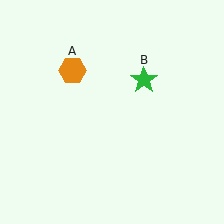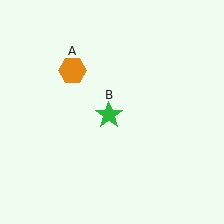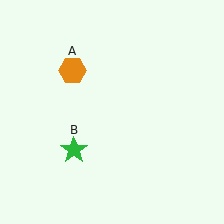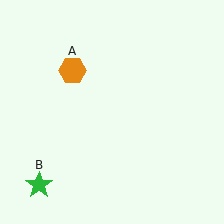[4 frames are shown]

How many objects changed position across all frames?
1 object changed position: green star (object B).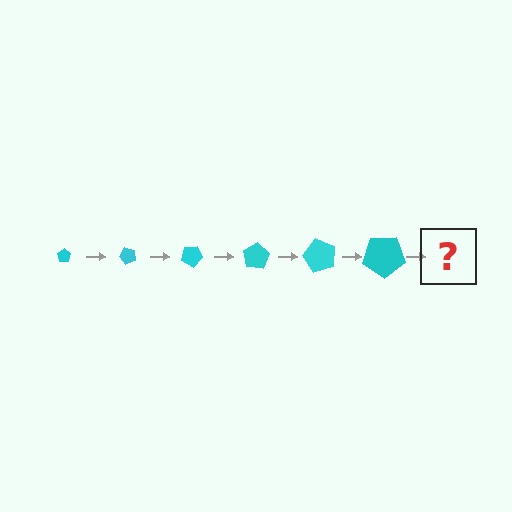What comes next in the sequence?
The next element should be a pentagon, larger than the previous one and rotated 300 degrees from the start.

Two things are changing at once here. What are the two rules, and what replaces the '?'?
The two rules are that the pentagon grows larger each step and it rotates 50 degrees each step. The '?' should be a pentagon, larger than the previous one and rotated 300 degrees from the start.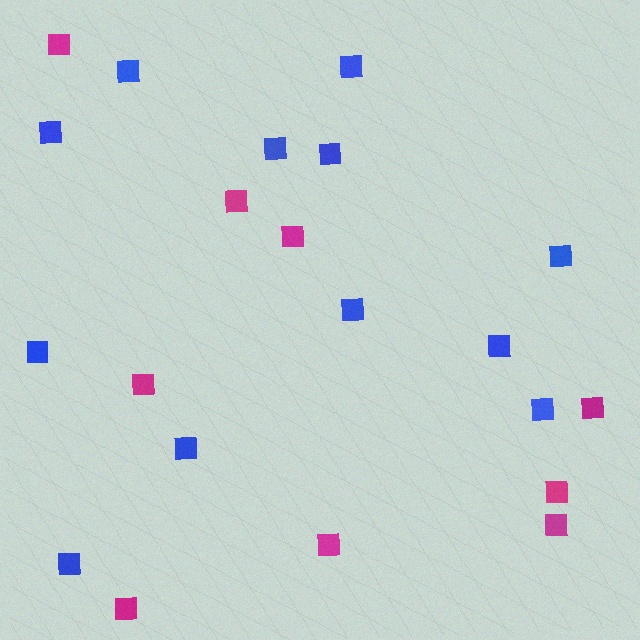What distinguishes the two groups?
There are 2 groups: one group of magenta squares (9) and one group of blue squares (12).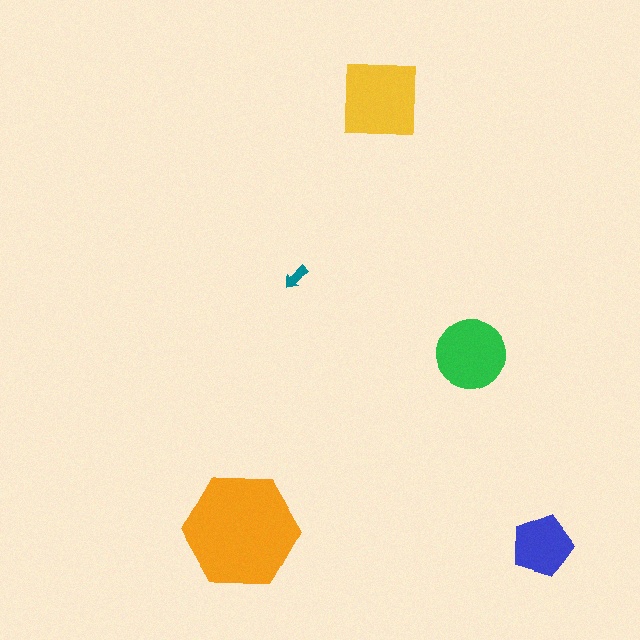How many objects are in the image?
There are 5 objects in the image.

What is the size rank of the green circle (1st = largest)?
3rd.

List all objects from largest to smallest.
The orange hexagon, the yellow square, the green circle, the blue pentagon, the teal arrow.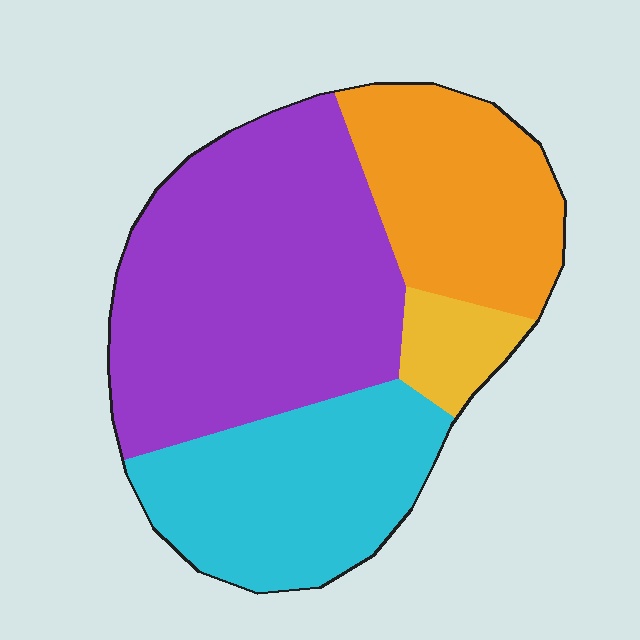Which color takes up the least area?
Yellow, at roughly 5%.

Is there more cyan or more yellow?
Cyan.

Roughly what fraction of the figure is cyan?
Cyan covers 26% of the figure.